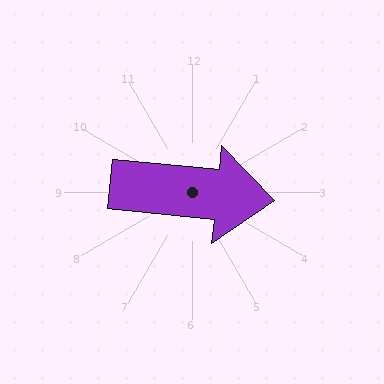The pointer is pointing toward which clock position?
Roughly 3 o'clock.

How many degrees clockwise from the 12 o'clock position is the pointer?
Approximately 96 degrees.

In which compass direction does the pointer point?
East.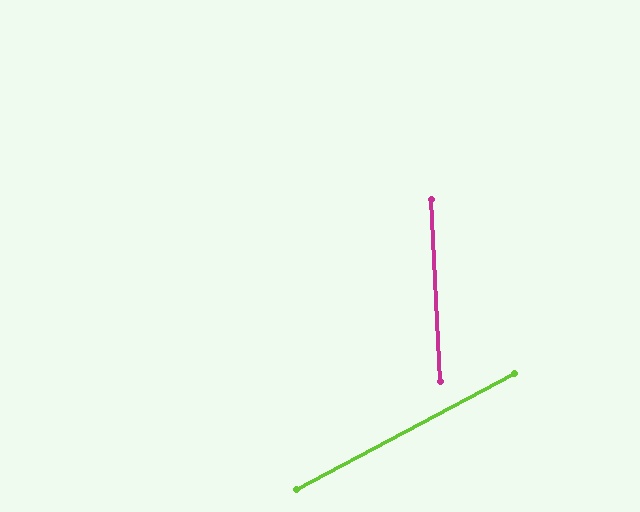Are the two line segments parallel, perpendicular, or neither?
Neither parallel nor perpendicular — they differ by about 65°.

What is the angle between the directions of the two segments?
Approximately 65 degrees.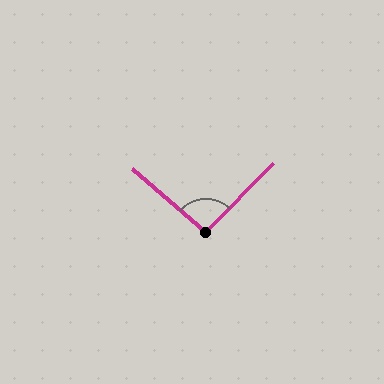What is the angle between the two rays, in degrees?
Approximately 94 degrees.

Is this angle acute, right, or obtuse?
It is approximately a right angle.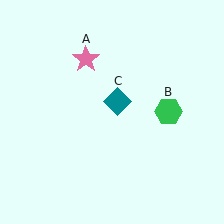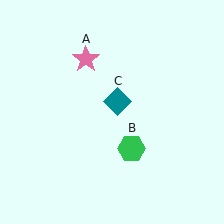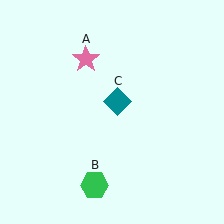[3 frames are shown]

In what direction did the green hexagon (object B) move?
The green hexagon (object B) moved down and to the left.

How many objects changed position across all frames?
1 object changed position: green hexagon (object B).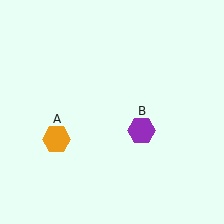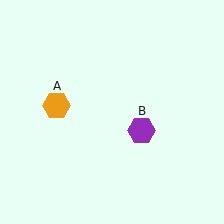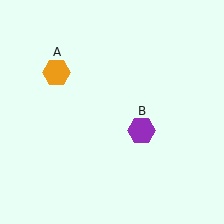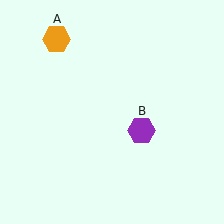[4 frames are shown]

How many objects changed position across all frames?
1 object changed position: orange hexagon (object A).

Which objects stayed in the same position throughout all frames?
Purple hexagon (object B) remained stationary.